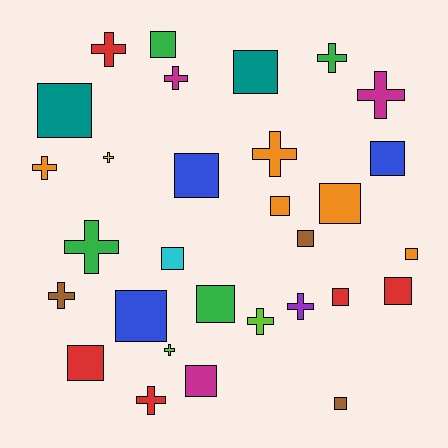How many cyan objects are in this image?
There is 1 cyan object.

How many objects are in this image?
There are 30 objects.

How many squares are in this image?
There are 17 squares.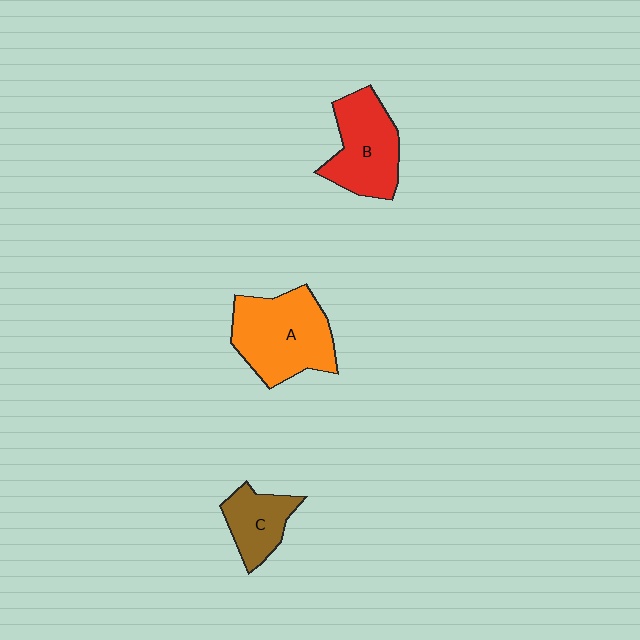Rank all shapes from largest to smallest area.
From largest to smallest: A (orange), B (red), C (brown).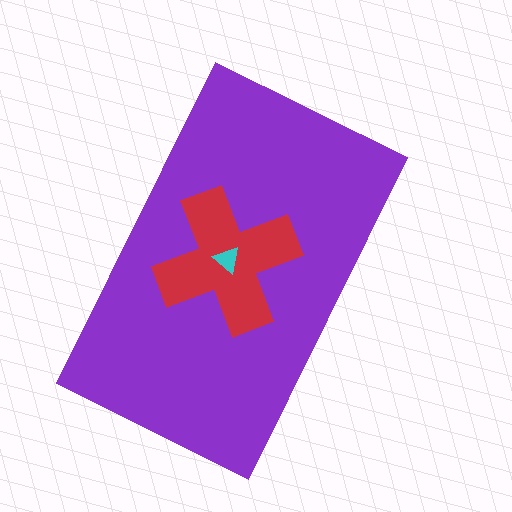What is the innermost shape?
The cyan triangle.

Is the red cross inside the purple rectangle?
Yes.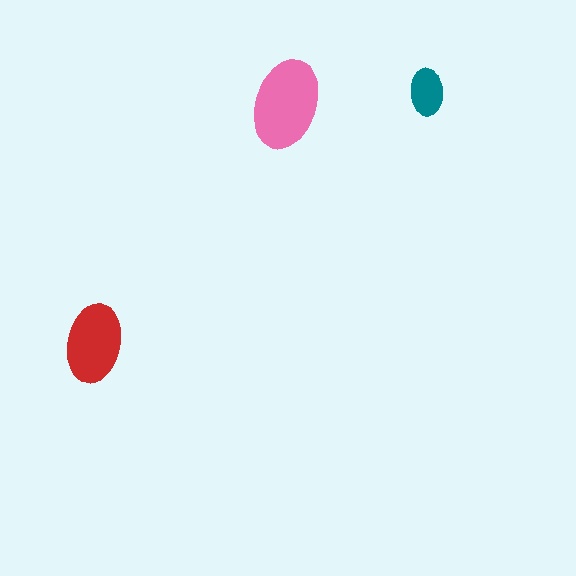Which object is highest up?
The teal ellipse is topmost.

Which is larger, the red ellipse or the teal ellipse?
The red one.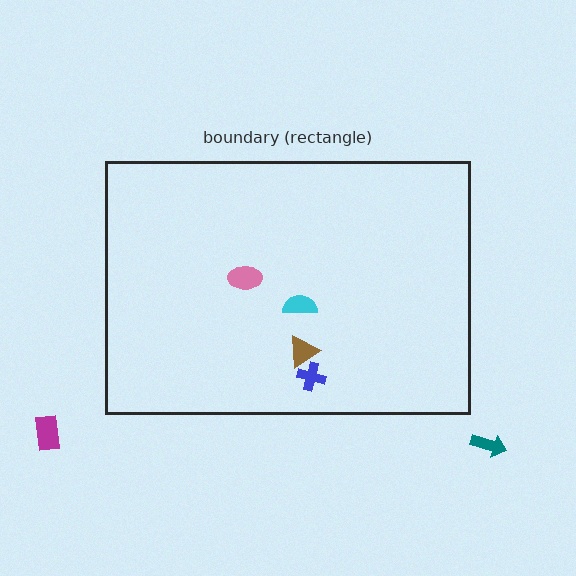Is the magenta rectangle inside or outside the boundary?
Outside.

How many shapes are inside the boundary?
4 inside, 2 outside.